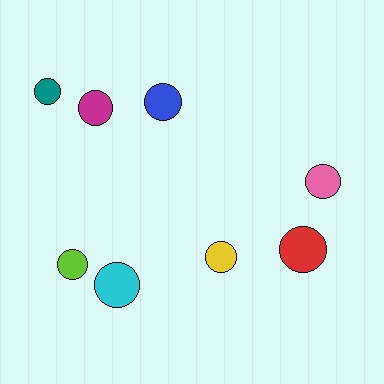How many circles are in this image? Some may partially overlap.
There are 8 circles.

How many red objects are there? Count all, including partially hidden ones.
There is 1 red object.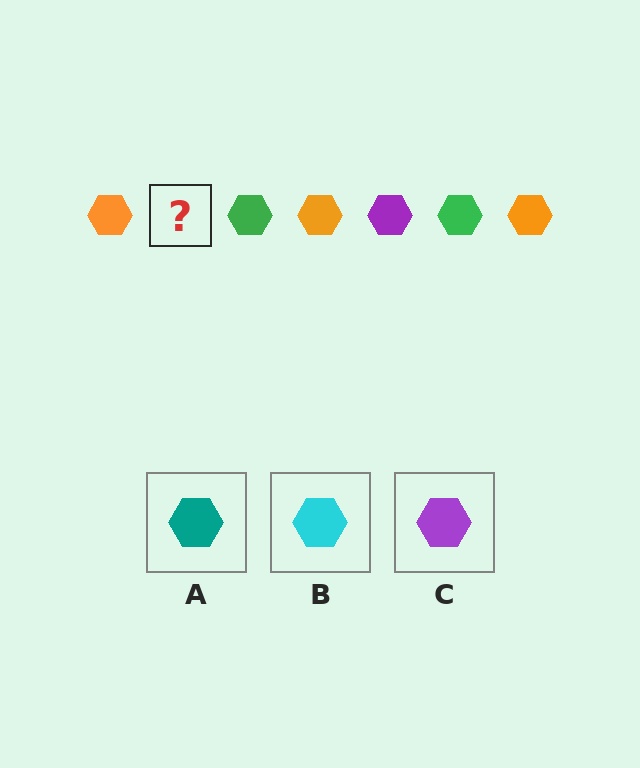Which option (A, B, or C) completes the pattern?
C.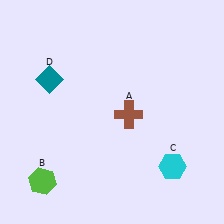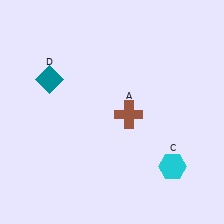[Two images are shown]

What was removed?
The lime hexagon (B) was removed in Image 2.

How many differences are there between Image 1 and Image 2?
There is 1 difference between the two images.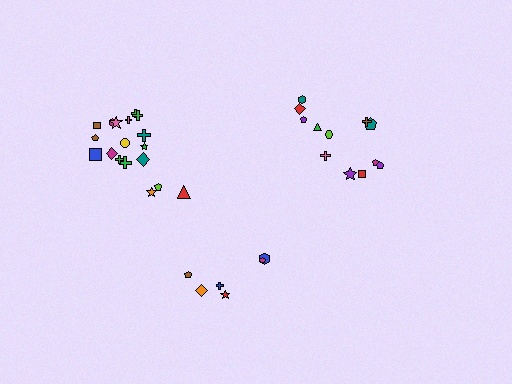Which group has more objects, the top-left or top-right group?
The top-left group.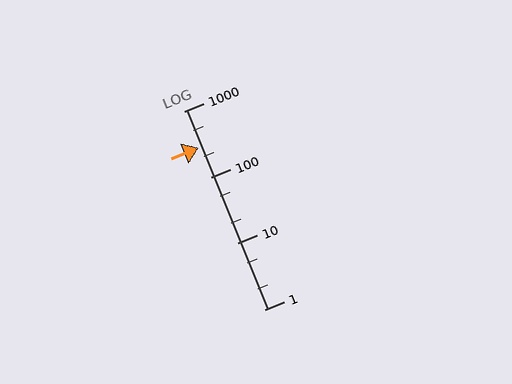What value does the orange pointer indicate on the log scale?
The pointer indicates approximately 280.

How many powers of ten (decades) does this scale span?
The scale spans 3 decades, from 1 to 1000.